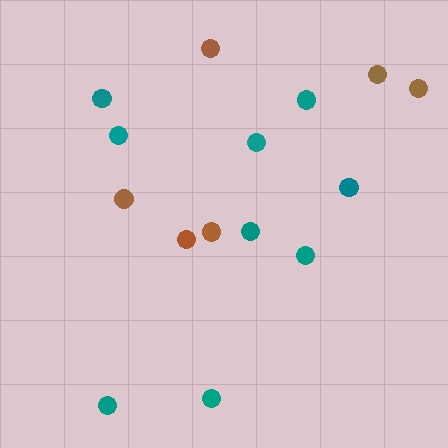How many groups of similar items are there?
There are 2 groups: one group of teal circles (9) and one group of brown circles (6).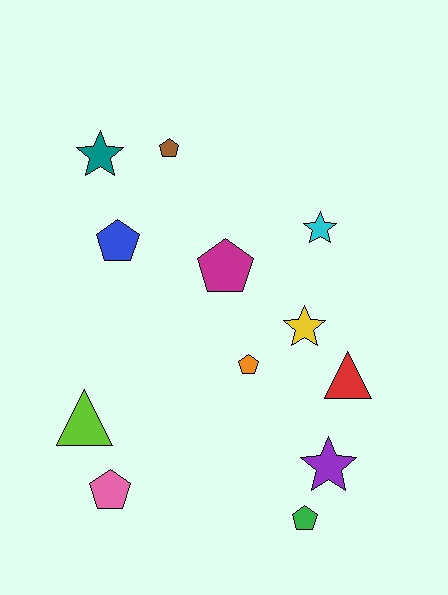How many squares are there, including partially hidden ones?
There are no squares.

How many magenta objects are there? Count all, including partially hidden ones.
There is 1 magenta object.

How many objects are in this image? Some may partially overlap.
There are 12 objects.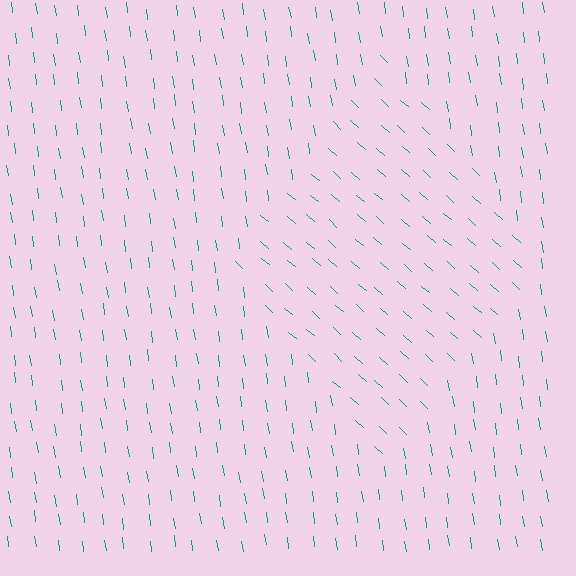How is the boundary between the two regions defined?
The boundary is defined purely by a change in line orientation (approximately 40 degrees difference). All lines are the same color and thickness.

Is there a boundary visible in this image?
Yes, there is a texture boundary formed by a change in line orientation.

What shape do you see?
I see a diamond.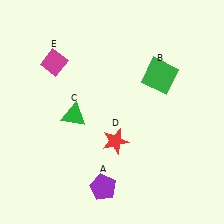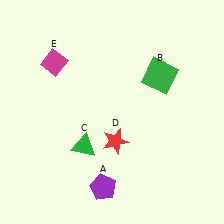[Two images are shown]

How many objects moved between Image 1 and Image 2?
1 object moved between the two images.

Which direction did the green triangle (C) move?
The green triangle (C) moved down.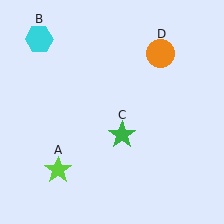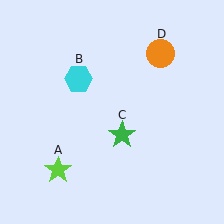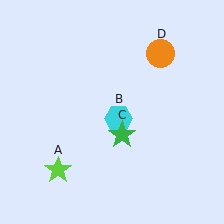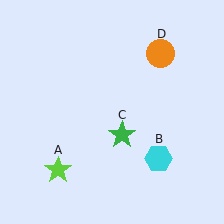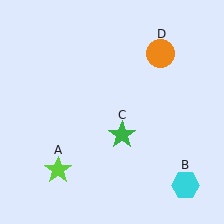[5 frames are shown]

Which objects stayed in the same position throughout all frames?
Lime star (object A) and green star (object C) and orange circle (object D) remained stationary.